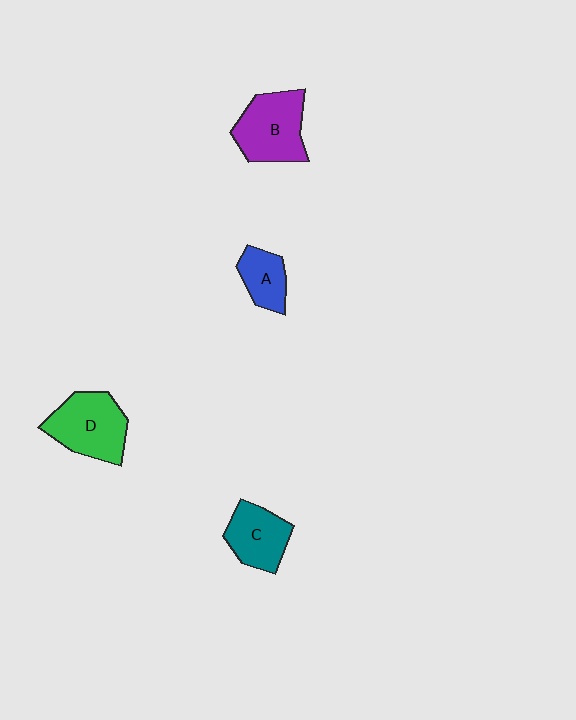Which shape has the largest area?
Shape D (green).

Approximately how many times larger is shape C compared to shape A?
Approximately 1.4 times.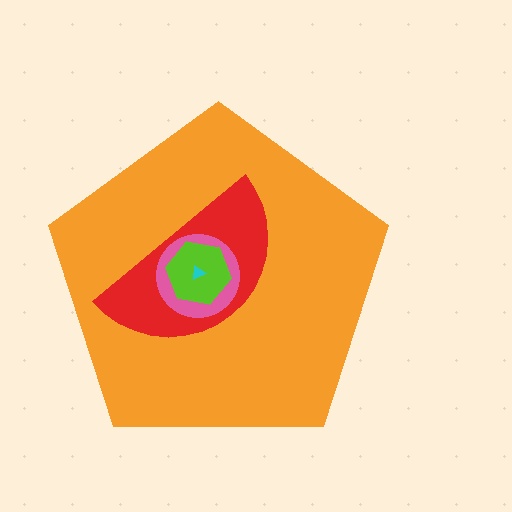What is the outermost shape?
The orange pentagon.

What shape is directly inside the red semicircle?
The pink circle.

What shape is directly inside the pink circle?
The lime hexagon.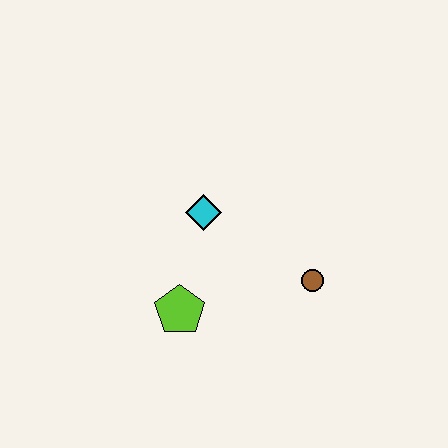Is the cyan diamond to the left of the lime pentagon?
No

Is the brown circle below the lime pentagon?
No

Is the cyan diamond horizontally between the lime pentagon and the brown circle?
Yes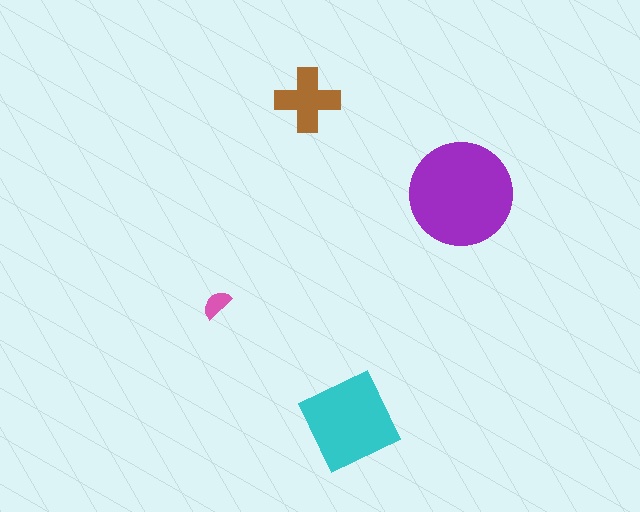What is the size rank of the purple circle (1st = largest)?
1st.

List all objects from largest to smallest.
The purple circle, the cyan diamond, the brown cross, the pink semicircle.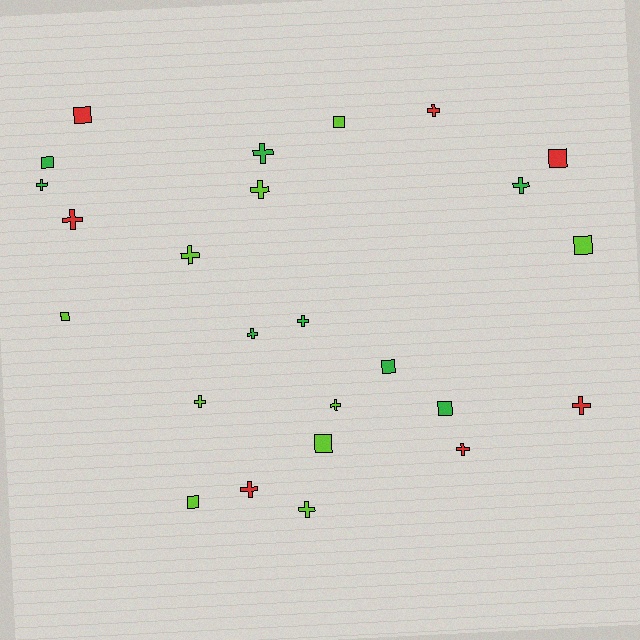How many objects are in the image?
There are 25 objects.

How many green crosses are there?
There are 5 green crosses.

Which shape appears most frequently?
Cross, with 15 objects.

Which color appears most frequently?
Lime, with 10 objects.